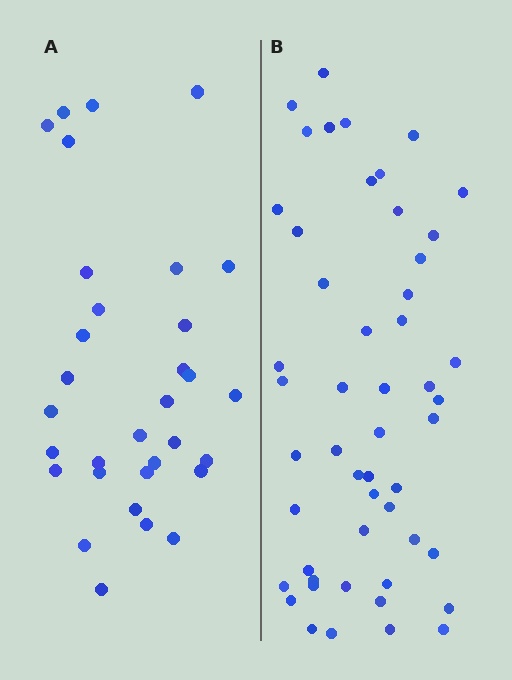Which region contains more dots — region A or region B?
Region B (the right region) has more dots.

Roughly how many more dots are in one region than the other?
Region B has approximately 20 more dots than region A.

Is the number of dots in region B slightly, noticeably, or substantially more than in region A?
Region B has substantially more. The ratio is roughly 1.6 to 1.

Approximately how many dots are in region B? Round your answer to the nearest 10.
About 50 dots. (The exact count is 51, which rounds to 50.)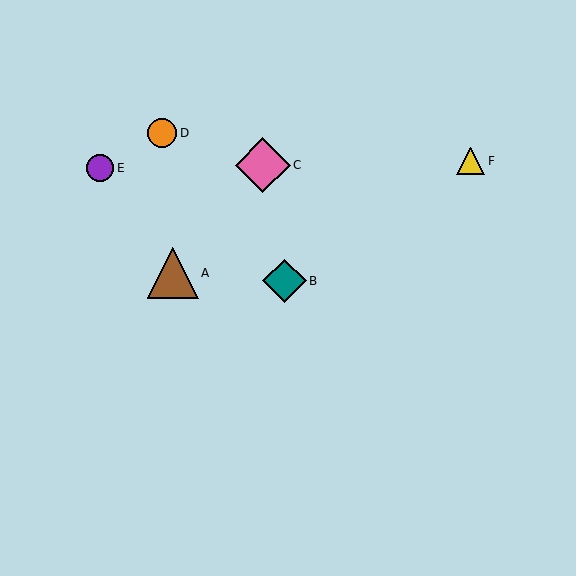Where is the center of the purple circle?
The center of the purple circle is at (100, 168).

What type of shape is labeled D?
Shape D is an orange circle.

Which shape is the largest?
The pink diamond (labeled C) is the largest.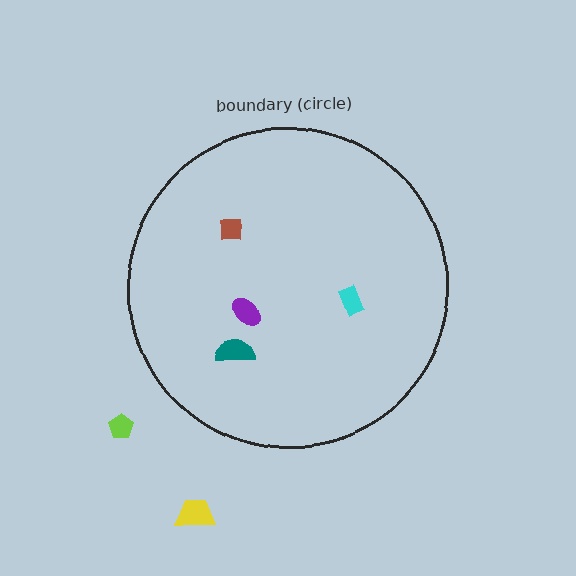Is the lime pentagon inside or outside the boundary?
Outside.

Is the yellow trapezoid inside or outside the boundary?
Outside.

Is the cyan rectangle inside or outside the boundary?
Inside.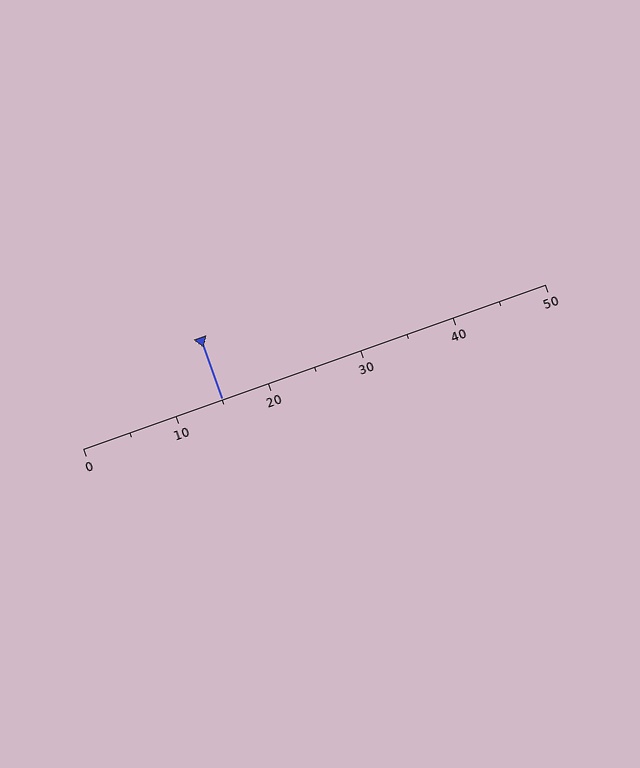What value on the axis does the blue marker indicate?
The marker indicates approximately 15.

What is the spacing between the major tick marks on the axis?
The major ticks are spaced 10 apart.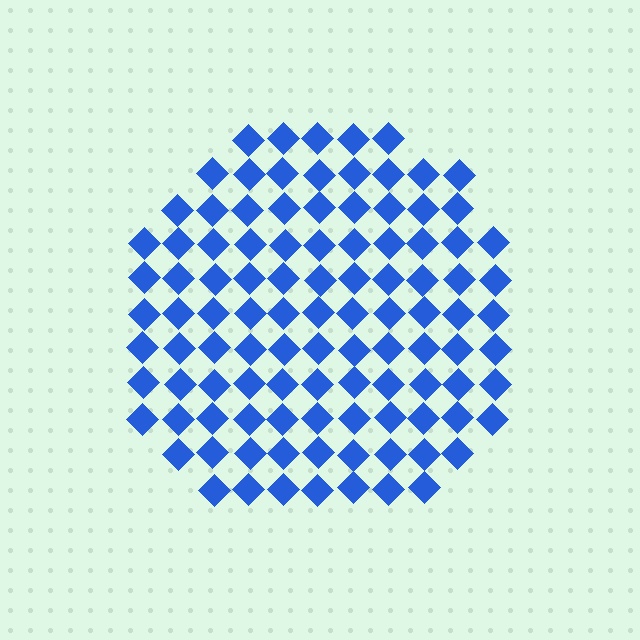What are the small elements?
The small elements are diamonds.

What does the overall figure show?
The overall figure shows a circle.